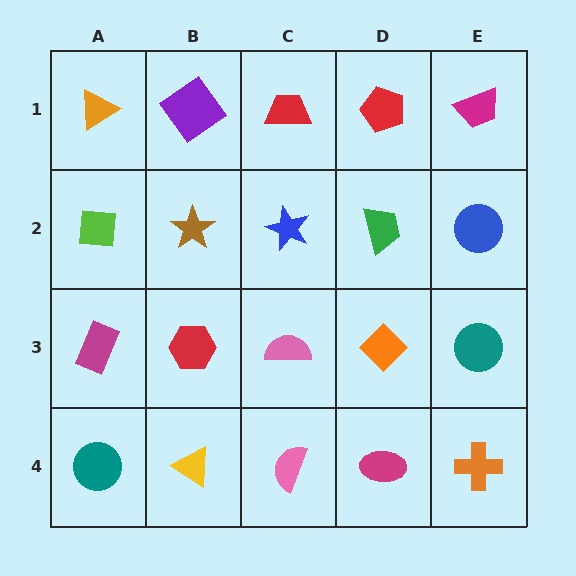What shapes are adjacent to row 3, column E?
A blue circle (row 2, column E), an orange cross (row 4, column E), an orange diamond (row 3, column D).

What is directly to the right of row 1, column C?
A red pentagon.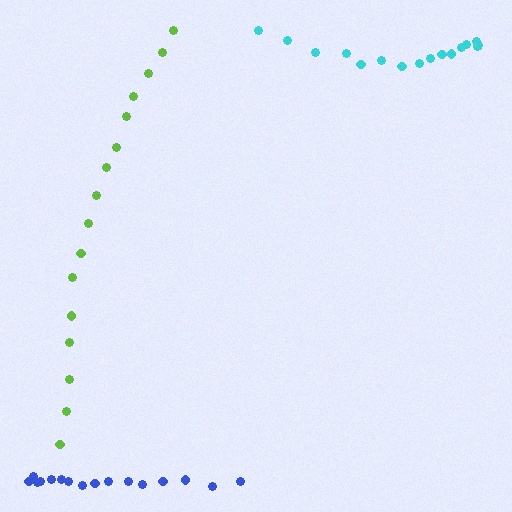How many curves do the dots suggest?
There are 3 distinct paths.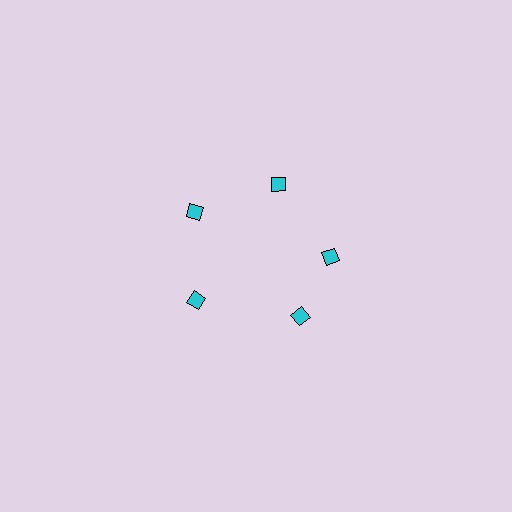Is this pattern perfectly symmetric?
No. The 5 cyan diamonds are arranged in a ring, but one element near the 5 o'clock position is rotated out of alignment along the ring, breaking the 5-fold rotational symmetry.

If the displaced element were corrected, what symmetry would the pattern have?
It would have 5-fold rotational symmetry — the pattern would map onto itself every 72 degrees.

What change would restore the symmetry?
The symmetry would be restored by rotating it back into even spacing with its neighbors so that all 5 diamonds sit at equal angles and equal distance from the center.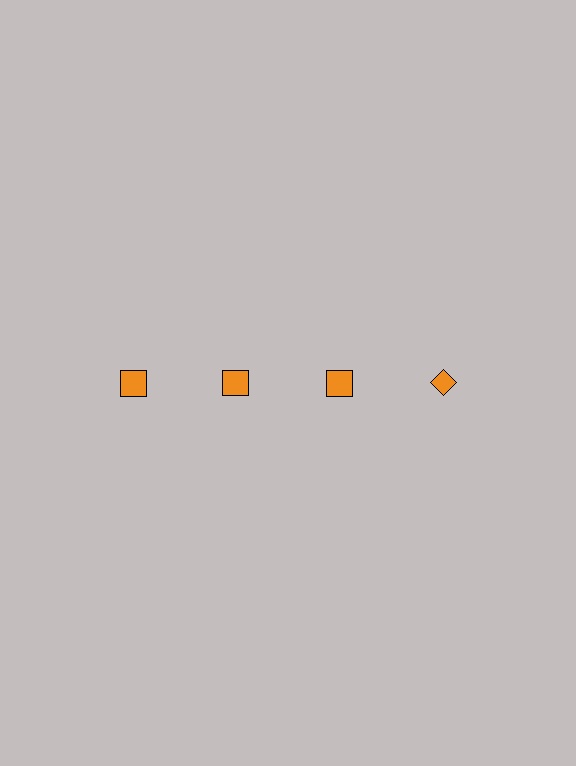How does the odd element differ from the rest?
It has a different shape: diamond instead of square.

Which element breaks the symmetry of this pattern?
The orange diamond in the top row, second from right column breaks the symmetry. All other shapes are orange squares.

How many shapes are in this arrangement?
There are 4 shapes arranged in a grid pattern.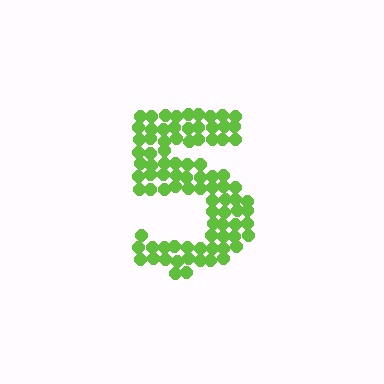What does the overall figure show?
The overall figure shows the digit 5.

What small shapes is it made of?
It is made of small circles.